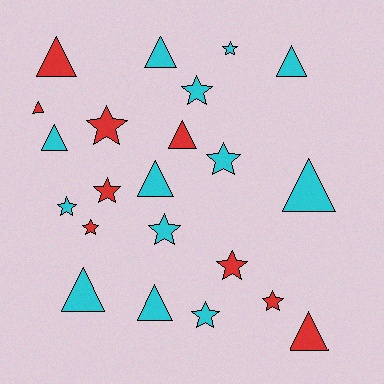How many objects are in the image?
There are 22 objects.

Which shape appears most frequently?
Star, with 11 objects.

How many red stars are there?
There are 5 red stars.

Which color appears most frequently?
Cyan, with 13 objects.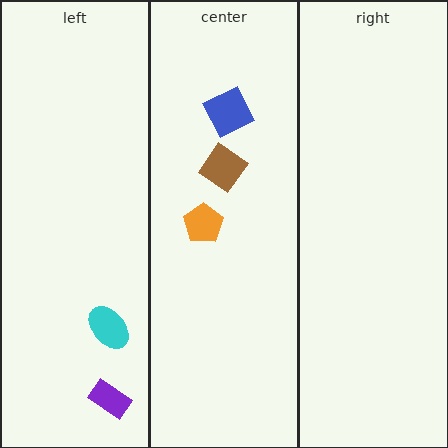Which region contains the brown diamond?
The center region.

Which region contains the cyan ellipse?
The left region.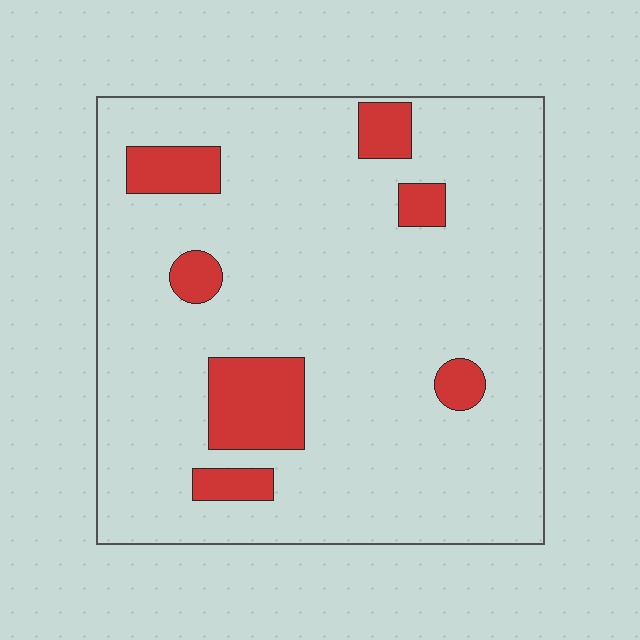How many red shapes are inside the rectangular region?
7.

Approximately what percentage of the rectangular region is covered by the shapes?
Approximately 15%.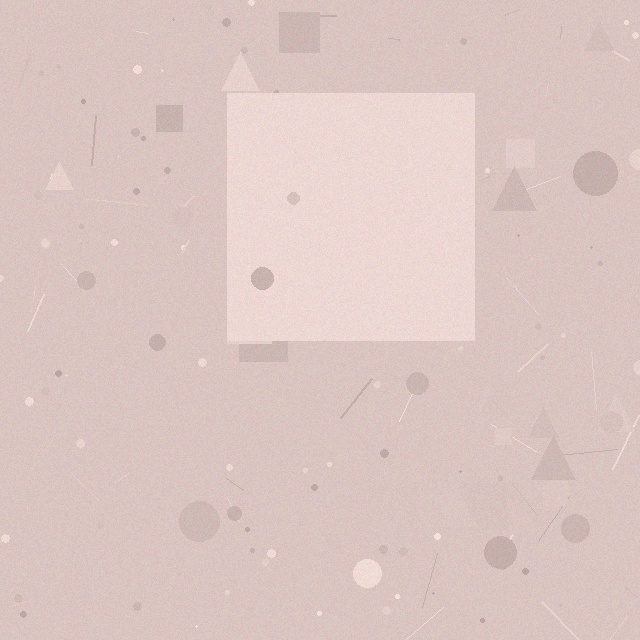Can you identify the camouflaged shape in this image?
The camouflaged shape is a square.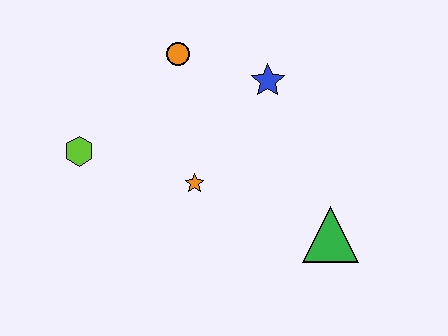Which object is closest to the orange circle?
The blue star is closest to the orange circle.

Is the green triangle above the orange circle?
No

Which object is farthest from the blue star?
The lime hexagon is farthest from the blue star.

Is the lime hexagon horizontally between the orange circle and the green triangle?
No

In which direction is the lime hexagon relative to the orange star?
The lime hexagon is to the left of the orange star.